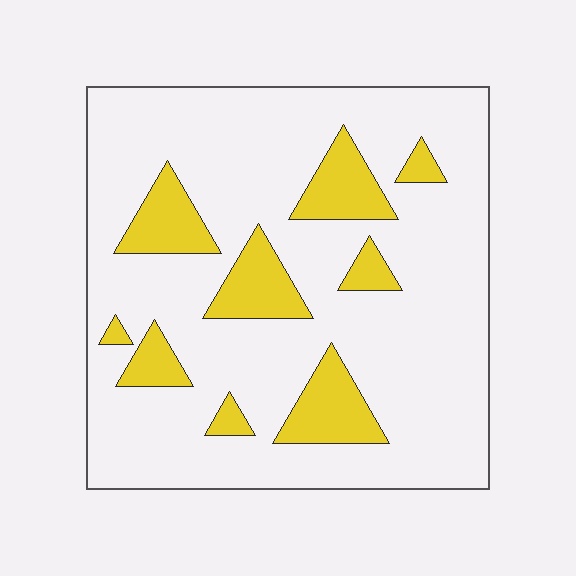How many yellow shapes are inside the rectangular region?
9.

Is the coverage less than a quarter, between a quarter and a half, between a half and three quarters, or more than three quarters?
Less than a quarter.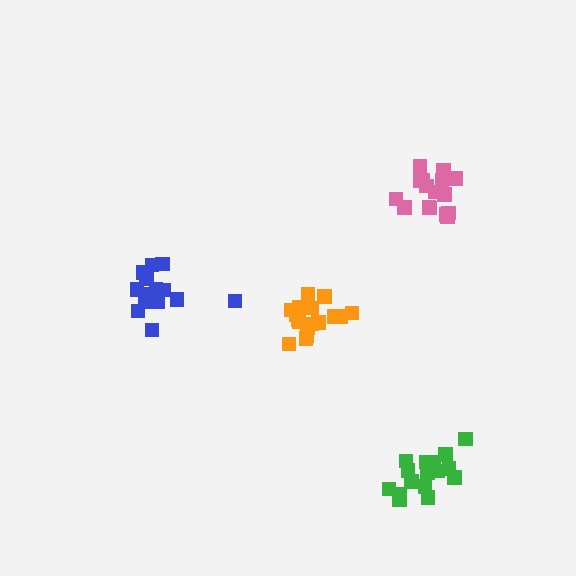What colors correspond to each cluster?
The clusters are colored: orange, blue, pink, green.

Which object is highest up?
The pink cluster is topmost.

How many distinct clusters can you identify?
There are 4 distinct clusters.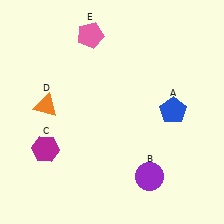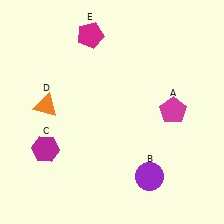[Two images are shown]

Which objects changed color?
A changed from blue to magenta. E changed from pink to magenta.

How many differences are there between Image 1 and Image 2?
There are 2 differences between the two images.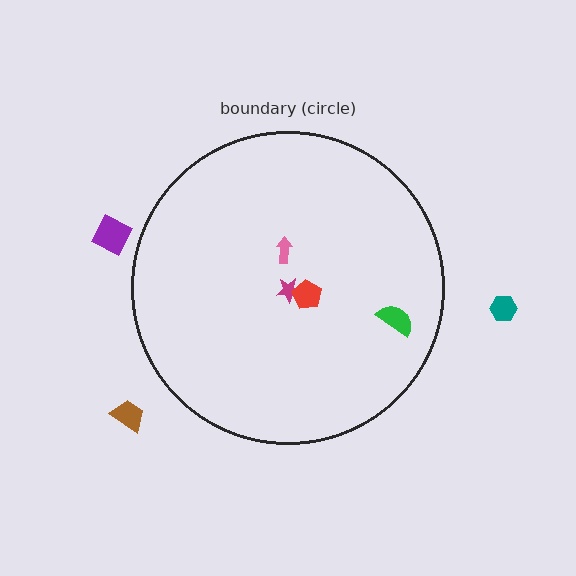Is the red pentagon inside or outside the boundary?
Inside.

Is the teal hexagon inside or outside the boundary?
Outside.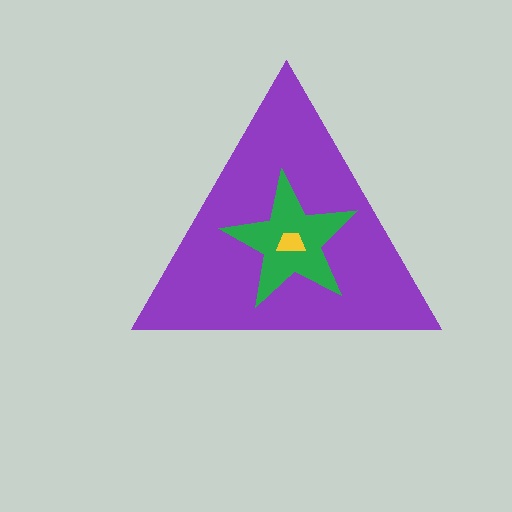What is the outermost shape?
The purple triangle.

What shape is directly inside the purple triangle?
The green star.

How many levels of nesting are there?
3.